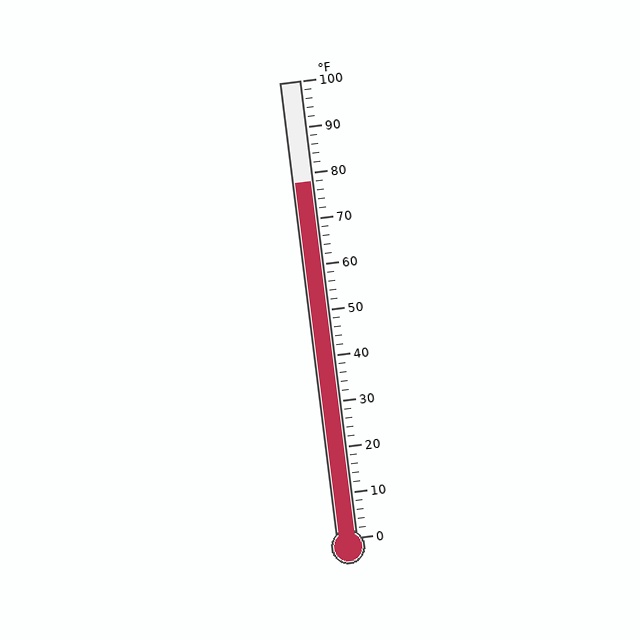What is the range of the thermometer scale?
The thermometer scale ranges from 0°F to 100°F.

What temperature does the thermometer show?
The thermometer shows approximately 78°F.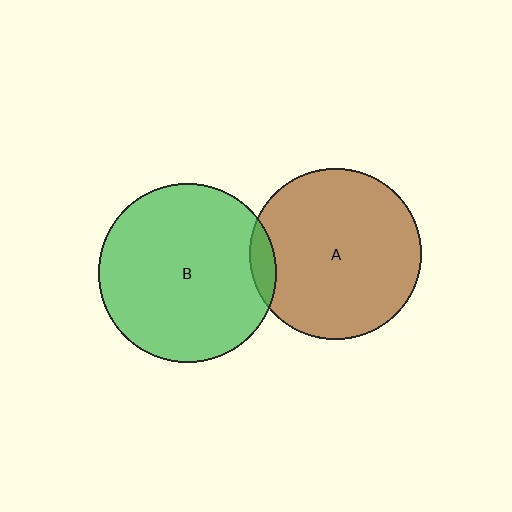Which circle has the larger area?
Circle B (green).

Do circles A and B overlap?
Yes.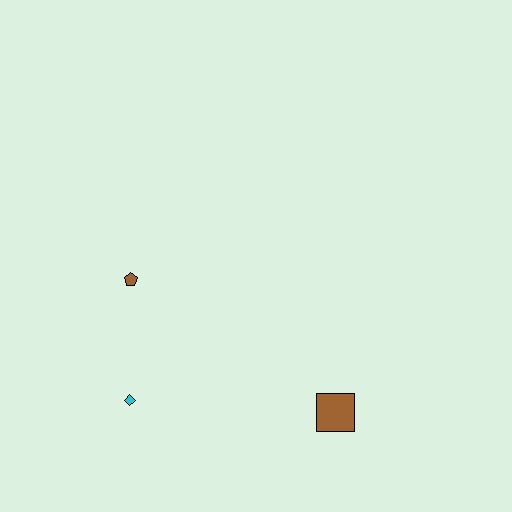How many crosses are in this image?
There are no crosses.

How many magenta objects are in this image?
There are no magenta objects.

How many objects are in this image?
There are 3 objects.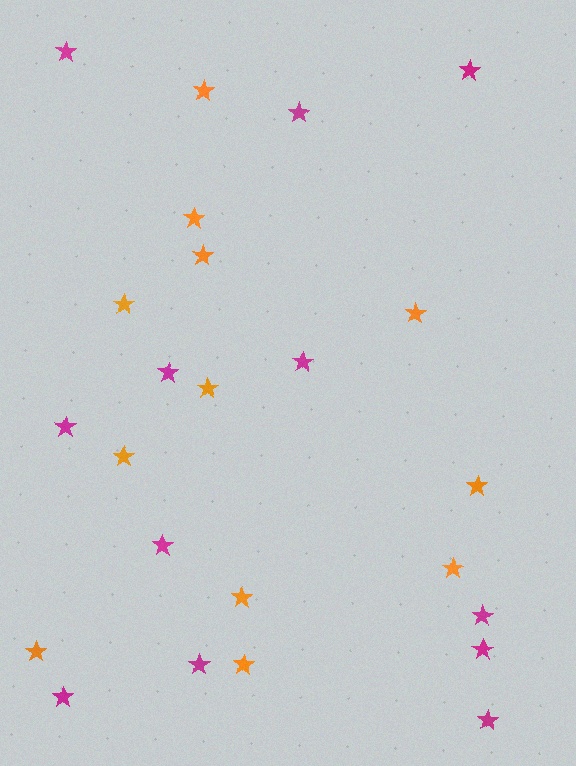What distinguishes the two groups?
There are 2 groups: one group of magenta stars (12) and one group of orange stars (12).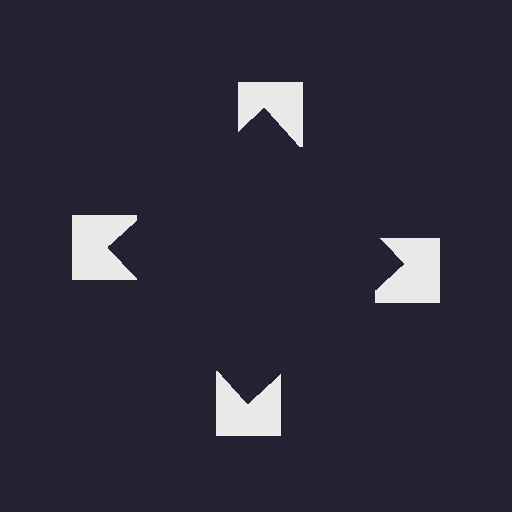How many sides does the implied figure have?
4 sides.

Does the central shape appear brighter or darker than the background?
It typically appears slightly darker than the background, even though no actual brightness change is drawn.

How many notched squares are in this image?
There are 4 — one at each vertex of the illusory square.